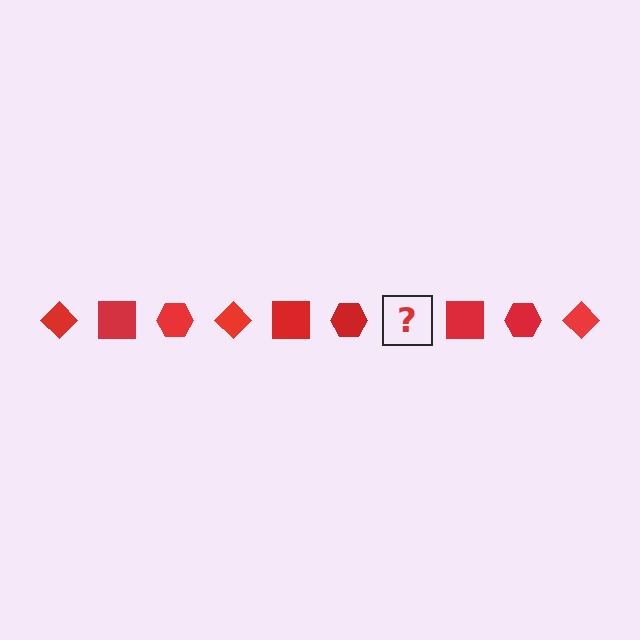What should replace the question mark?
The question mark should be replaced with a red diamond.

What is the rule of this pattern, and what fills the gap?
The rule is that the pattern cycles through diamond, square, hexagon shapes in red. The gap should be filled with a red diamond.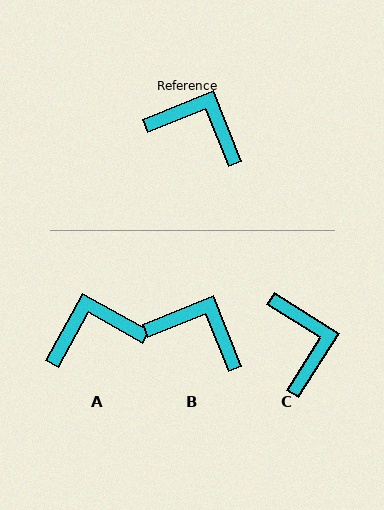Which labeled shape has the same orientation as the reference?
B.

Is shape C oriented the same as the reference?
No, it is off by about 54 degrees.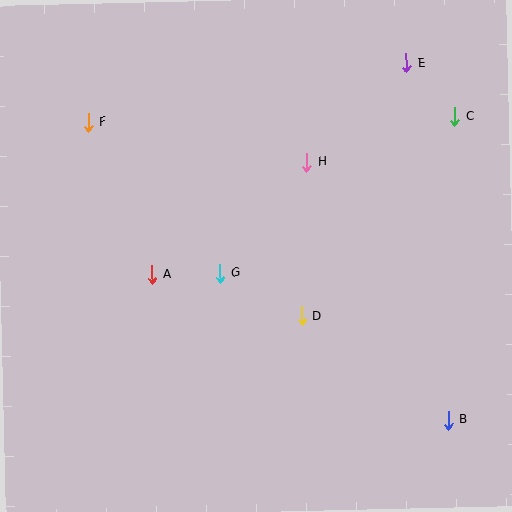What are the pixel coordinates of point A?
Point A is at (152, 275).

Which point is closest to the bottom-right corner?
Point B is closest to the bottom-right corner.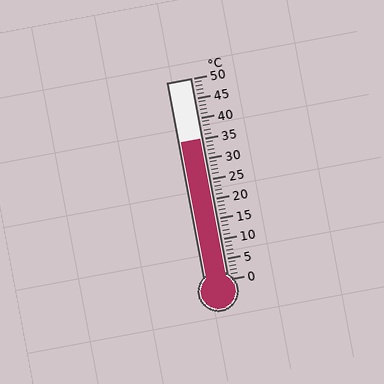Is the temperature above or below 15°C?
The temperature is above 15°C.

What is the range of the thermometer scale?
The thermometer scale ranges from 0°C to 50°C.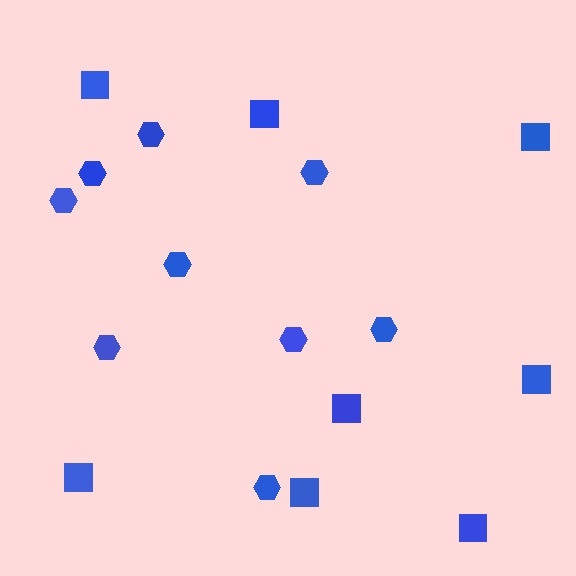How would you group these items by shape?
There are 2 groups: one group of hexagons (9) and one group of squares (8).